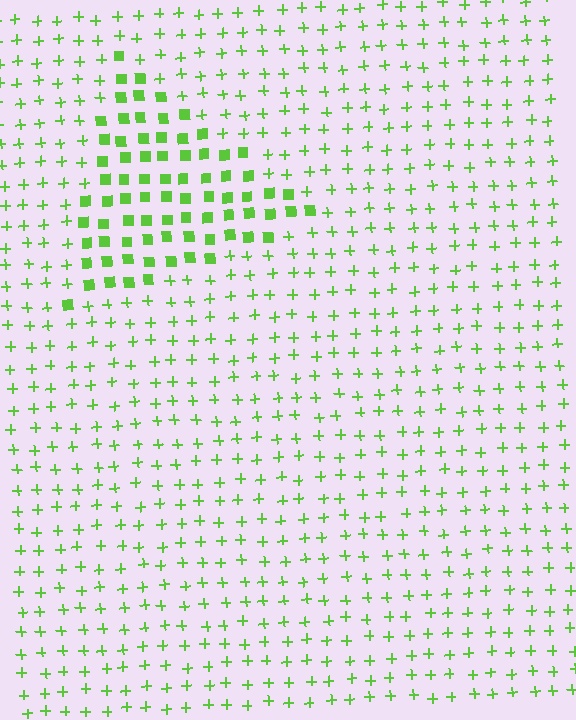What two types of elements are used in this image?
The image uses squares inside the triangle region and plus signs outside it.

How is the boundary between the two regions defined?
The boundary is defined by a change in element shape: squares inside vs. plus signs outside. All elements share the same color and spacing.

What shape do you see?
I see a triangle.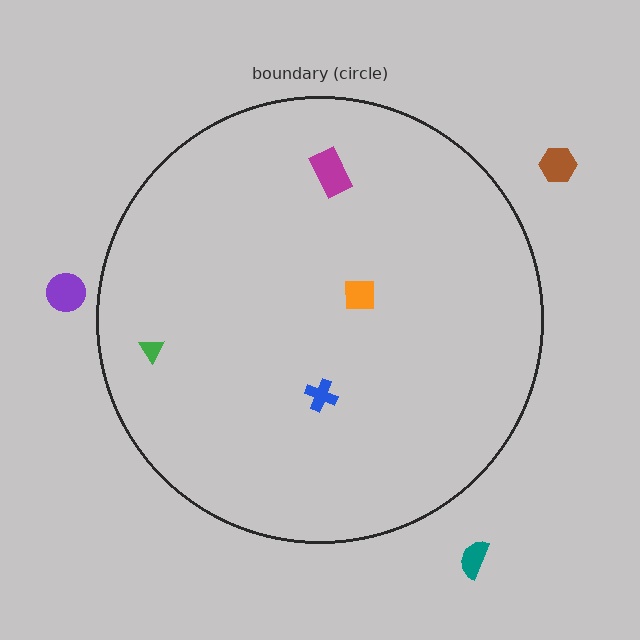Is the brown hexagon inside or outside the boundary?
Outside.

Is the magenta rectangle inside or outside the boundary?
Inside.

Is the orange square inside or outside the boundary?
Inside.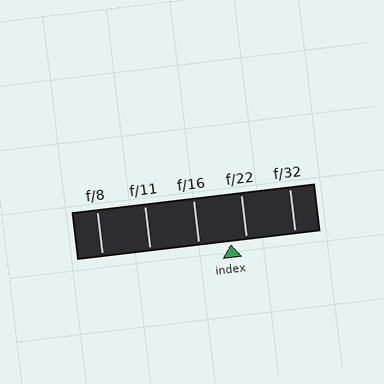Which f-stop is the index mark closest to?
The index mark is closest to f/22.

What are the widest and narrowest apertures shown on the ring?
The widest aperture shown is f/8 and the narrowest is f/32.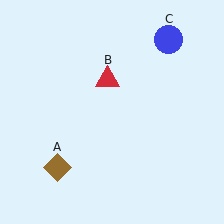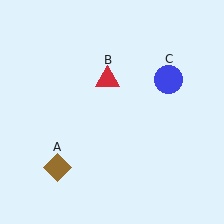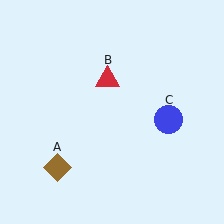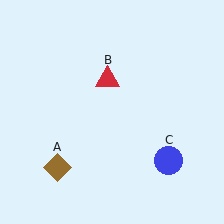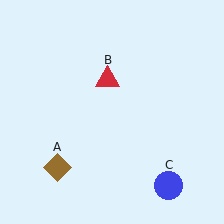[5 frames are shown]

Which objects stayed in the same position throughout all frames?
Brown diamond (object A) and red triangle (object B) remained stationary.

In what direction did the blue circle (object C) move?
The blue circle (object C) moved down.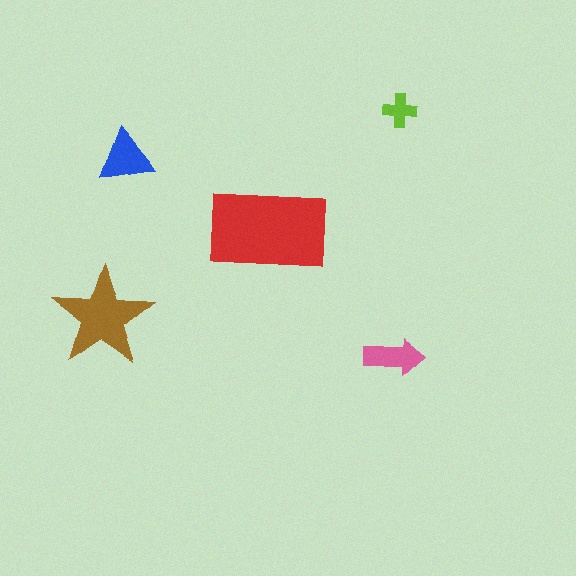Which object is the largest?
The red rectangle.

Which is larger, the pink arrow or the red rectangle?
The red rectangle.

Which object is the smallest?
The lime cross.